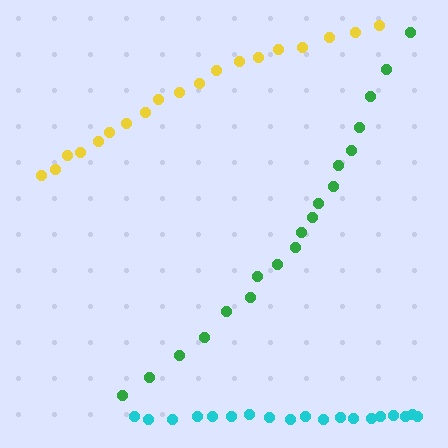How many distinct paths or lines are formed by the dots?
There are 3 distinct paths.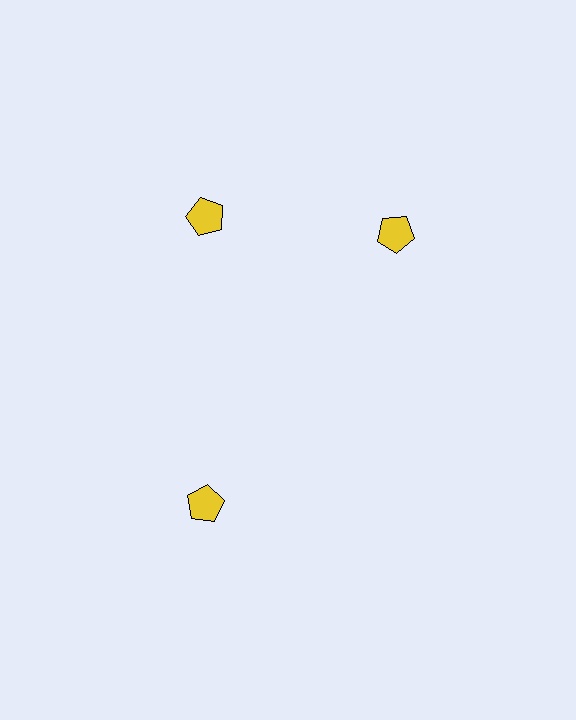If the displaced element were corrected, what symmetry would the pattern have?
It would have 3-fold rotational symmetry — the pattern would map onto itself every 120 degrees.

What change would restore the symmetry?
The symmetry would be restored by rotating it back into even spacing with its neighbors so that all 3 pentagons sit at equal angles and equal distance from the center.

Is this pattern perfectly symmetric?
No. The 3 yellow pentagons are arranged in a ring, but one element near the 3 o'clock position is rotated out of alignment along the ring, breaking the 3-fold rotational symmetry.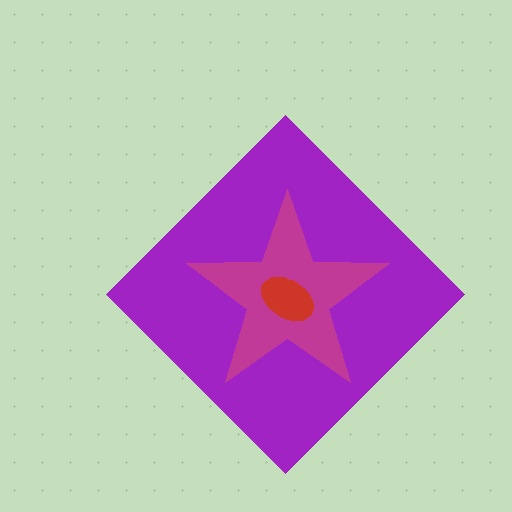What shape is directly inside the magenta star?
The red ellipse.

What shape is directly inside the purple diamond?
The magenta star.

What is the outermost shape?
The purple diamond.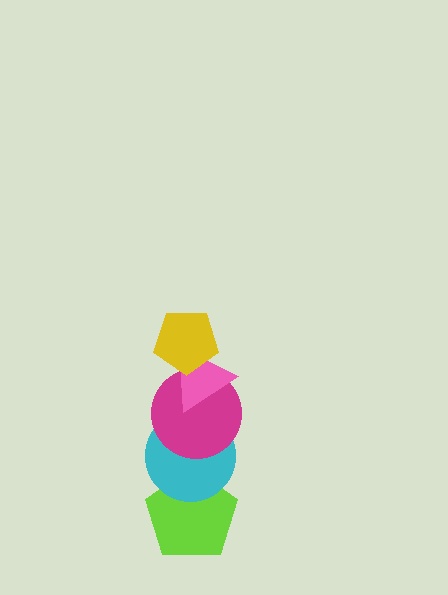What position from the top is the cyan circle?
The cyan circle is 4th from the top.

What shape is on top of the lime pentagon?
The cyan circle is on top of the lime pentagon.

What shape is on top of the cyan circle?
The magenta circle is on top of the cyan circle.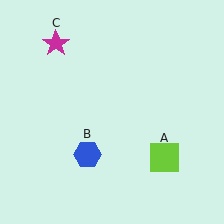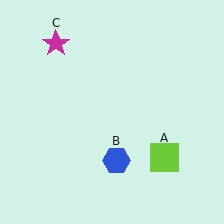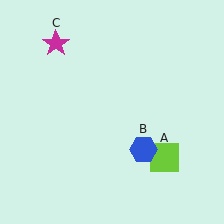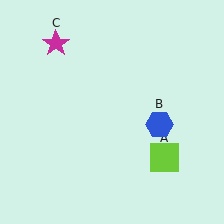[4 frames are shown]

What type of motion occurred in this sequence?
The blue hexagon (object B) rotated counterclockwise around the center of the scene.